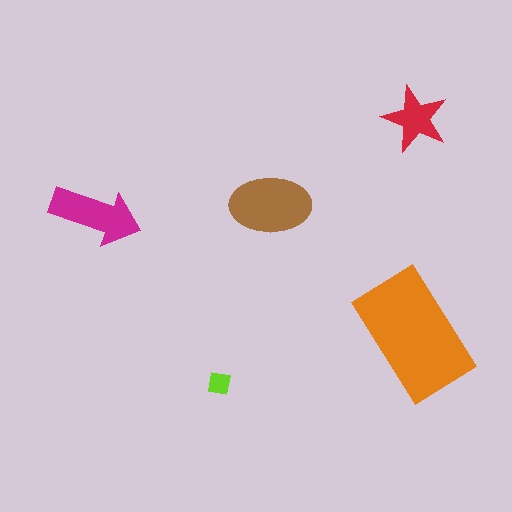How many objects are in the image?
There are 5 objects in the image.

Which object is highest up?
The red star is topmost.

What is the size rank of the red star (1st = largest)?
4th.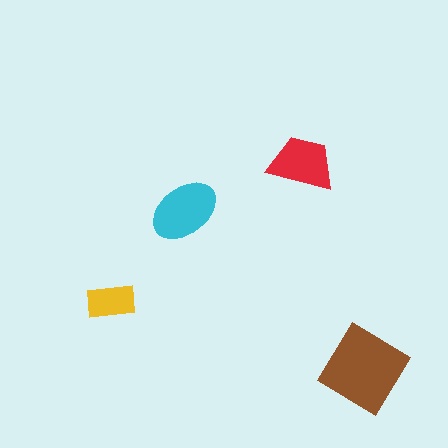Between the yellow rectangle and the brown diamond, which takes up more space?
The brown diamond.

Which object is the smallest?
The yellow rectangle.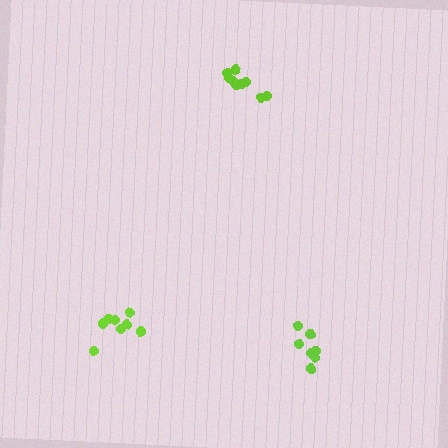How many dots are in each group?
Group 1: 7 dots, Group 2: 10 dots, Group 3: 8 dots (25 total).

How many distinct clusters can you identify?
There are 3 distinct clusters.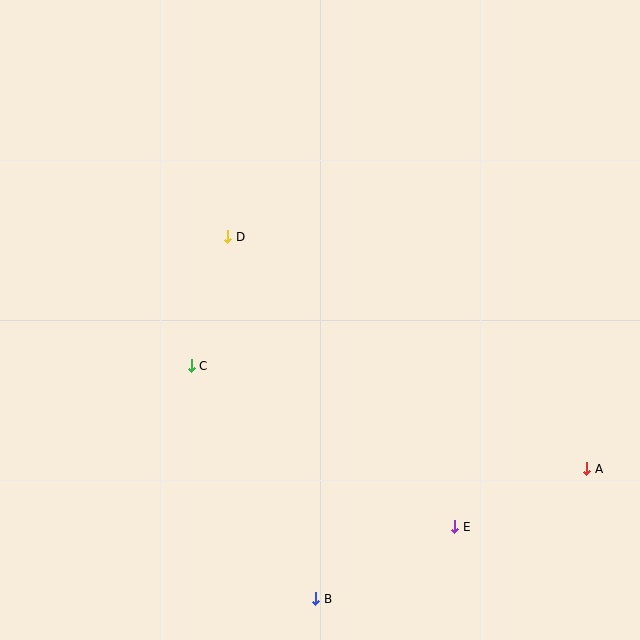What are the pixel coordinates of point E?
Point E is at (455, 527).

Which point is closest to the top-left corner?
Point D is closest to the top-left corner.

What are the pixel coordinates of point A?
Point A is at (587, 469).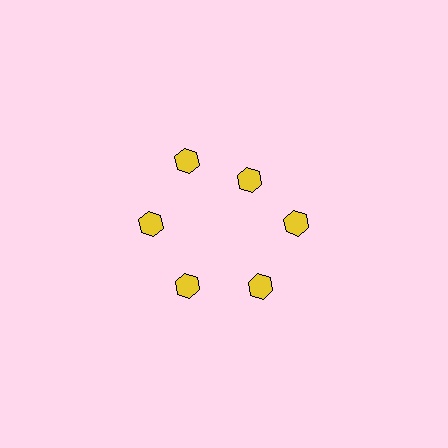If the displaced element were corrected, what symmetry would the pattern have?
It would have 6-fold rotational symmetry — the pattern would map onto itself every 60 degrees.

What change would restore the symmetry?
The symmetry would be restored by moving it outward, back onto the ring so that all 6 hexagons sit at equal angles and equal distance from the center.